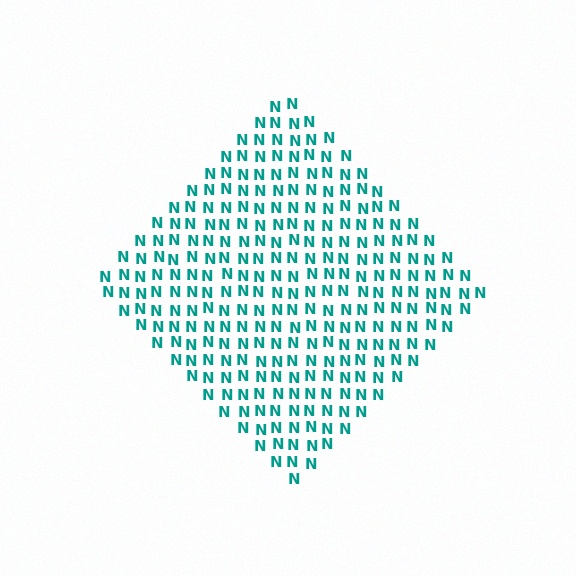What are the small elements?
The small elements are letter N's.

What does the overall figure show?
The overall figure shows a diamond.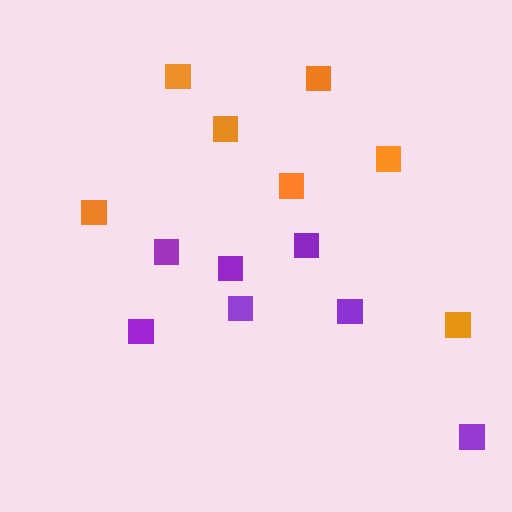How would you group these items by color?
There are 2 groups: one group of orange squares (7) and one group of purple squares (7).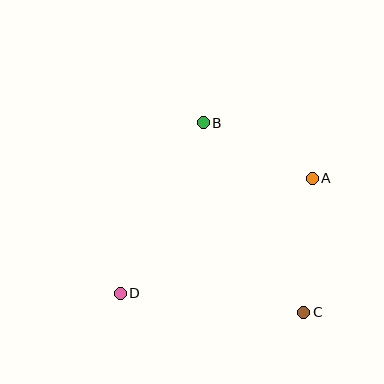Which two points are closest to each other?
Points A and B are closest to each other.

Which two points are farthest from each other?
Points A and D are farthest from each other.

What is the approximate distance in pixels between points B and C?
The distance between B and C is approximately 214 pixels.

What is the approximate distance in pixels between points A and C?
The distance between A and C is approximately 134 pixels.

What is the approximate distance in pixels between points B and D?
The distance between B and D is approximately 190 pixels.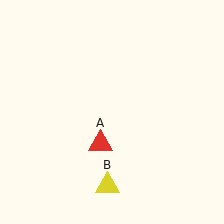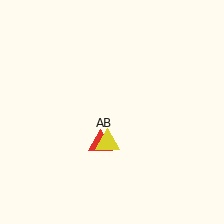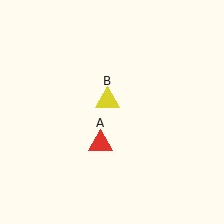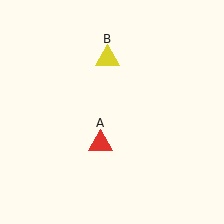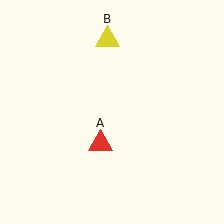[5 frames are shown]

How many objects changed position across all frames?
1 object changed position: yellow triangle (object B).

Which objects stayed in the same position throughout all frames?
Red triangle (object A) remained stationary.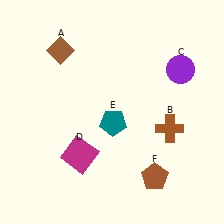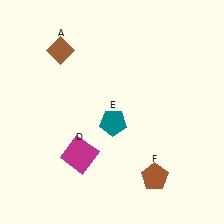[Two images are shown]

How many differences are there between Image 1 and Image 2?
There are 2 differences between the two images.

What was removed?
The purple circle (C), the brown cross (B) were removed in Image 2.